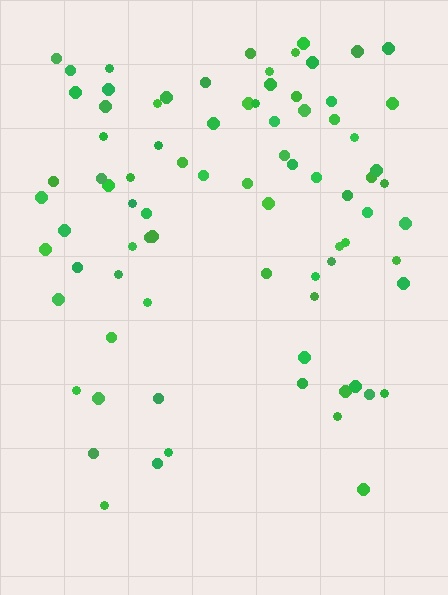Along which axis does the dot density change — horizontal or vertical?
Vertical.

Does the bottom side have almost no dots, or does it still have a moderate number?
Still a moderate number, just noticeably fewer than the top.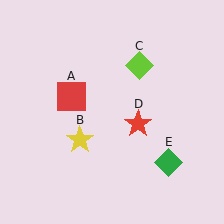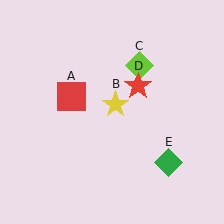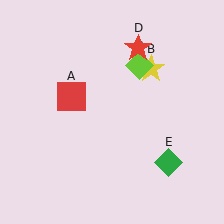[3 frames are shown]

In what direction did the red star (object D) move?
The red star (object D) moved up.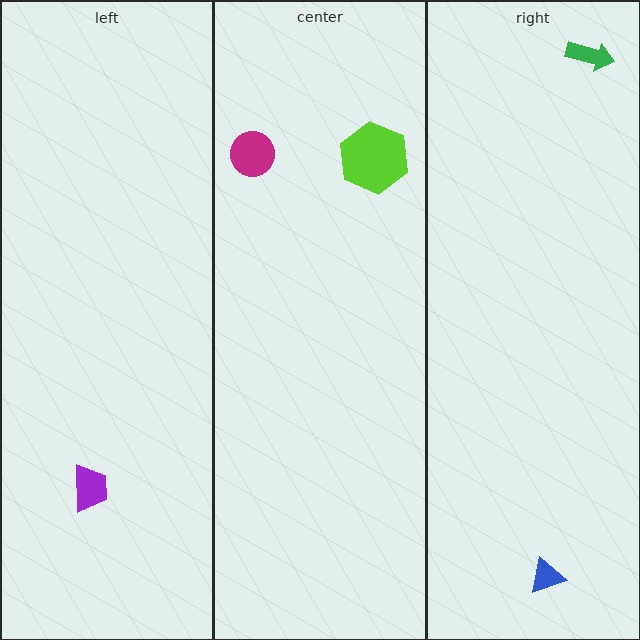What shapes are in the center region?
The lime hexagon, the magenta circle.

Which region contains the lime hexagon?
The center region.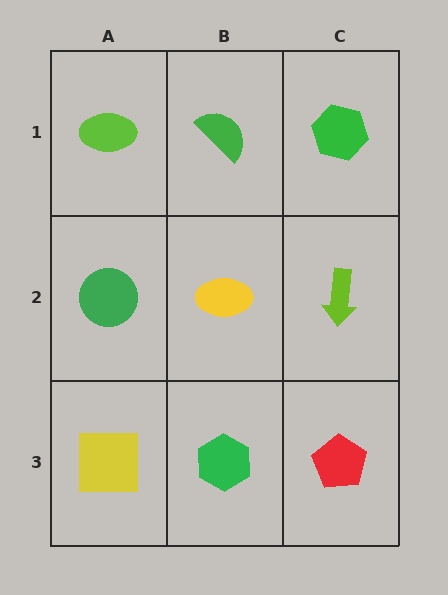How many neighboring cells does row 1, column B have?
3.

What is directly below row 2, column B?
A green hexagon.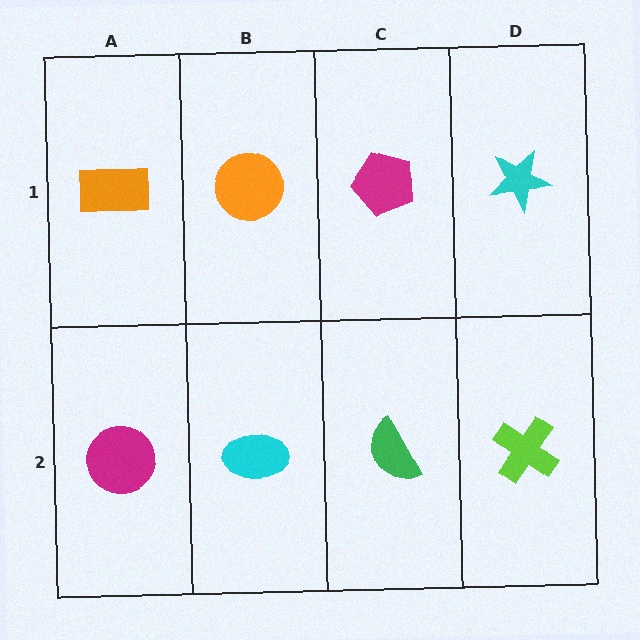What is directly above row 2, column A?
An orange rectangle.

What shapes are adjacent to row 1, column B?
A cyan ellipse (row 2, column B), an orange rectangle (row 1, column A), a magenta pentagon (row 1, column C).